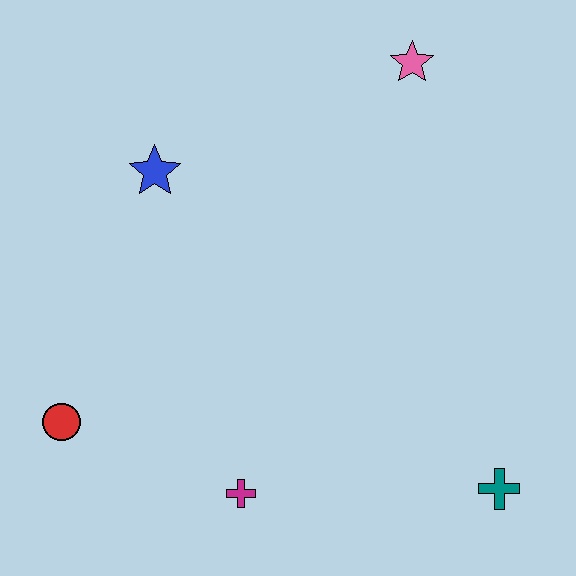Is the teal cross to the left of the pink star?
No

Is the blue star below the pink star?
Yes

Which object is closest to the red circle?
The magenta cross is closest to the red circle.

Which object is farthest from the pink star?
The red circle is farthest from the pink star.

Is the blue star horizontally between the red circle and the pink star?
Yes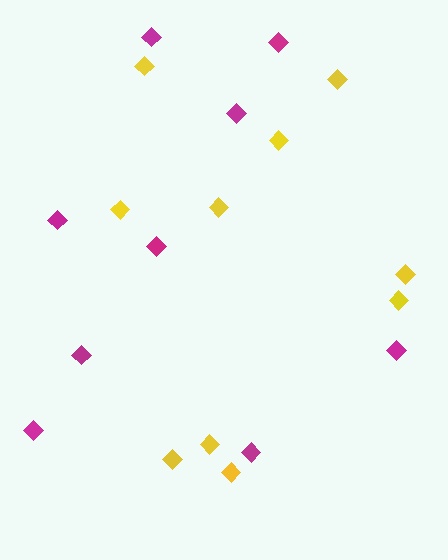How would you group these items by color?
There are 2 groups: one group of magenta diamonds (9) and one group of yellow diamonds (10).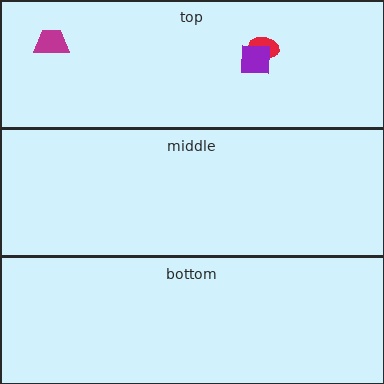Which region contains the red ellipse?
The top region.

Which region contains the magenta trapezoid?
The top region.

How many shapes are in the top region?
3.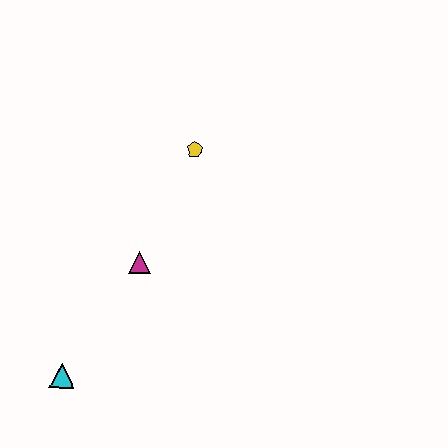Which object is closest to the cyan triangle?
The magenta triangle is closest to the cyan triangle.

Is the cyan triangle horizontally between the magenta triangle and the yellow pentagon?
No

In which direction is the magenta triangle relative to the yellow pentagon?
The magenta triangle is below the yellow pentagon.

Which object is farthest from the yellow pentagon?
The cyan triangle is farthest from the yellow pentagon.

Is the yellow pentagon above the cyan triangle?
Yes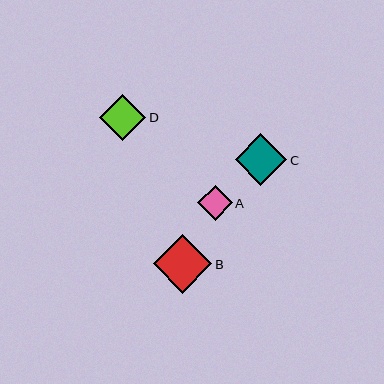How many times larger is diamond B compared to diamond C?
Diamond B is approximately 1.1 times the size of diamond C.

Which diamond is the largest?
Diamond B is the largest with a size of approximately 58 pixels.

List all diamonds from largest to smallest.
From largest to smallest: B, C, D, A.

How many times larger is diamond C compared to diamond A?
Diamond C is approximately 1.5 times the size of diamond A.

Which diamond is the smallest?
Diamond A is the smallest with a size of approximately 34 pixels.